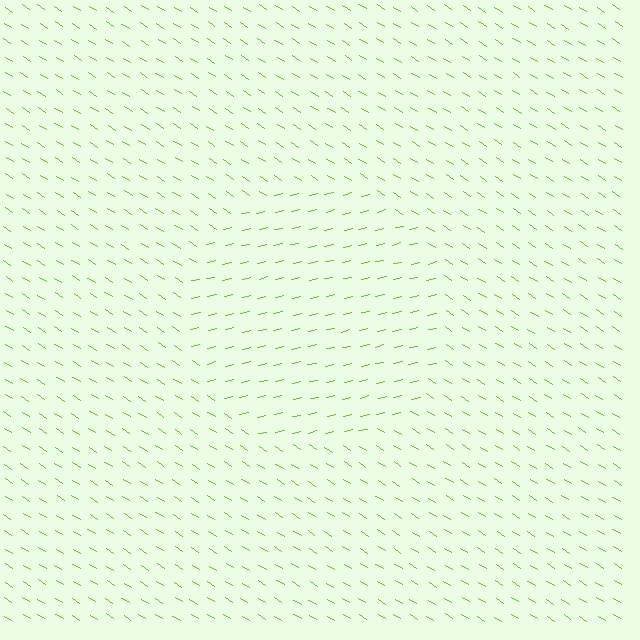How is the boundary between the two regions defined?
The boundary is defined purely by a change in line orientation (approximately 45 degrees difference). All lines are the same color and thickness.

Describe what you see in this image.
The image is filled with small lime line segments. A circle region in the image has lines oriented differently from the surrounding lines, creating a visible texture boundary.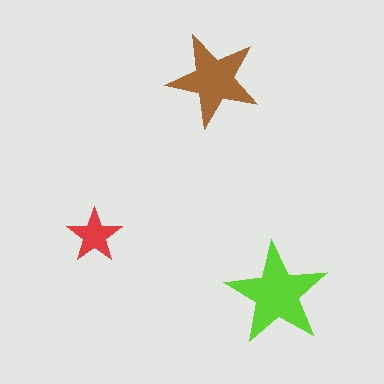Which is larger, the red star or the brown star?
The brown one.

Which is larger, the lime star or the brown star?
The lime one.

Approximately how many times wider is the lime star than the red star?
About 2 times wider.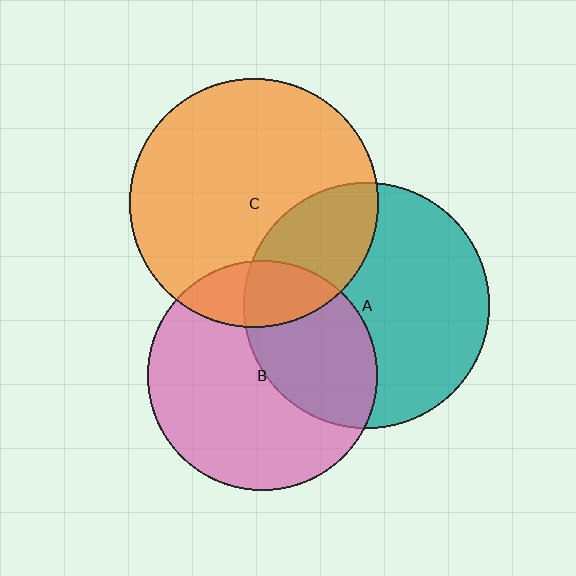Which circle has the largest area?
Circle C (orange).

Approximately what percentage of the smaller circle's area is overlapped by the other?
Approximately 20%.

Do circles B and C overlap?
Yes.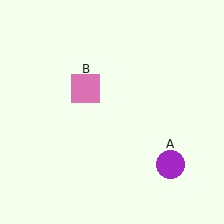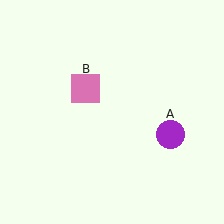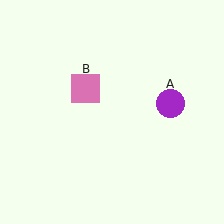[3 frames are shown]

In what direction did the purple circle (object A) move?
The purple circle (object A) moved up.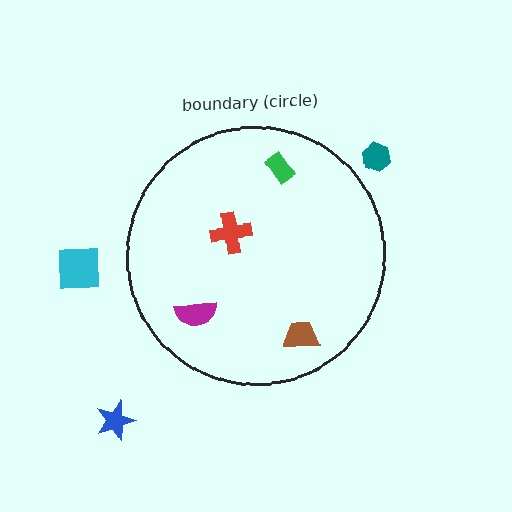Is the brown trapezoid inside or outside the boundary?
Inside.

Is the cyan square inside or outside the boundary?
Outside.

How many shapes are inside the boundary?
4 inside, 3 outside.